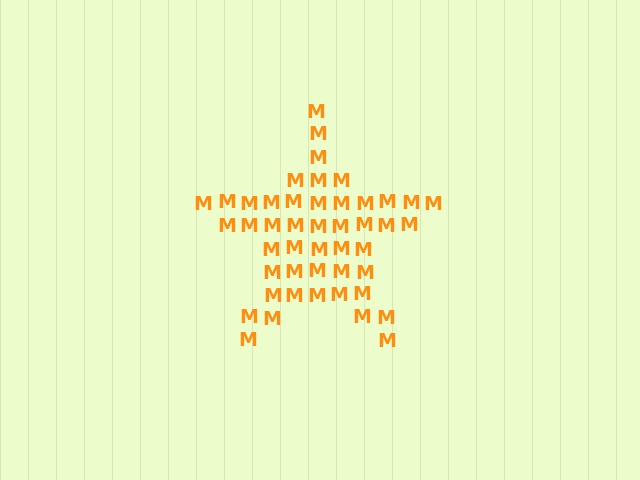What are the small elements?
The small elements are letter M's.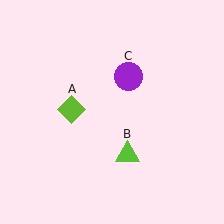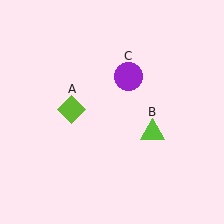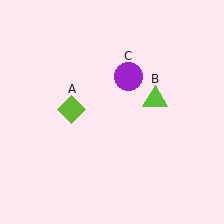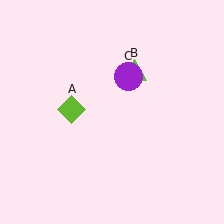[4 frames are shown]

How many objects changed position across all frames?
1 object changed position: lime triangle (object B).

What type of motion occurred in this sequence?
The lime triangle (object B) rotated counterclockwise around the center of the scene.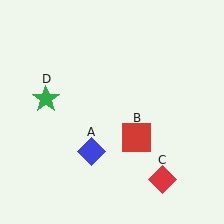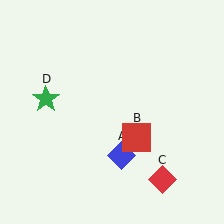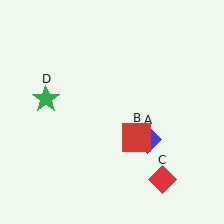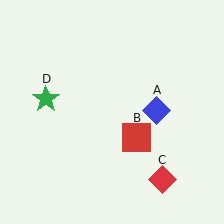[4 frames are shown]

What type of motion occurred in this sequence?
The blue diamond (object A) rotated counterclockwise around the center of the scene.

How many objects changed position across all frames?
1 object changed position: blue diamond (object A).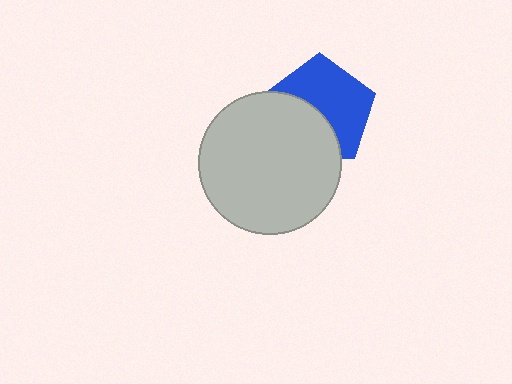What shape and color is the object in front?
The object in front is a light gray circle.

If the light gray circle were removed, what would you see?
You would see the complete blue pentagon.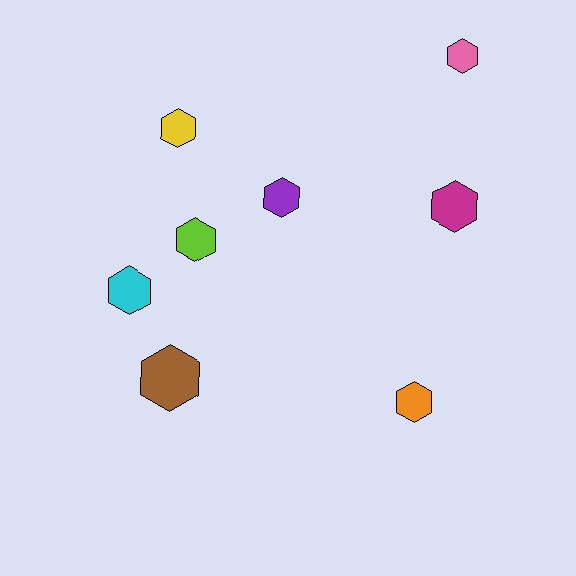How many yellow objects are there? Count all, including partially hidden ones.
There is 1 yellow object.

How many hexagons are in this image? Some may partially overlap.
There are 8 hexagons.